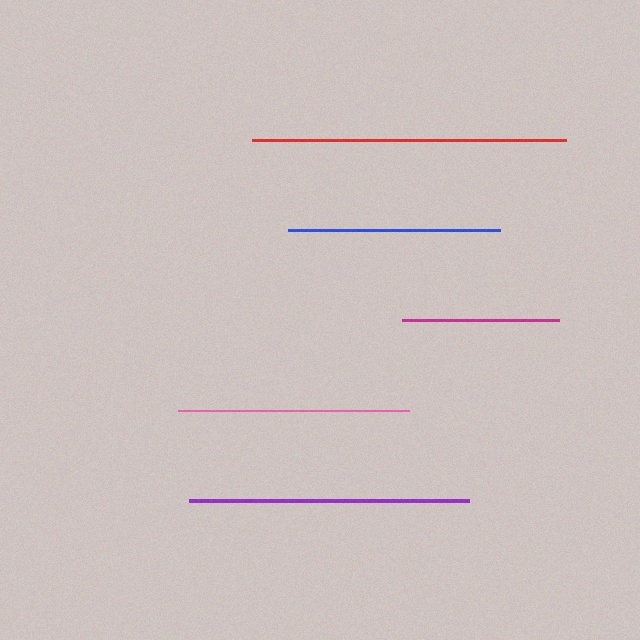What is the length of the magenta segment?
The magenta segment is approximately 156 pixels long.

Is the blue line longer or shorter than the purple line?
The purple line is longer than the blue line.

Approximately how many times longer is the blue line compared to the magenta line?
The blue line is approximately 1.4 times the length of the magenta line.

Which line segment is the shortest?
The magenta line is the shortest at approximately 156 pixels.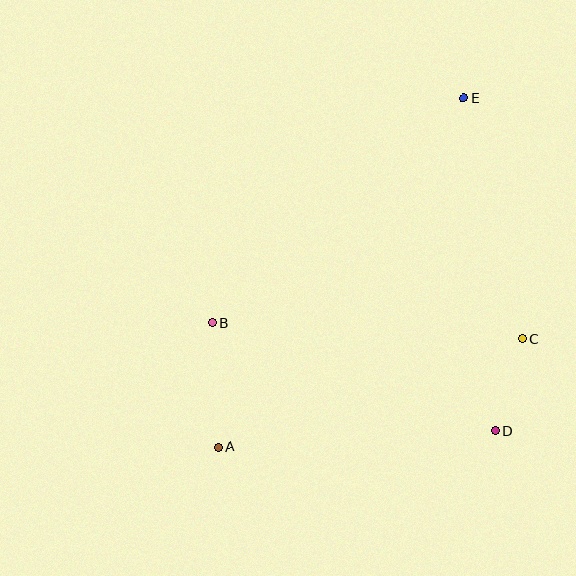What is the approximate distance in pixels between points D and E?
The distance between D and E is approximately 334 pixels.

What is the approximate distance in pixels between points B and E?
The distance between B and E is approximately 336 pixels.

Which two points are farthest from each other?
Points A and E are farthest from each other.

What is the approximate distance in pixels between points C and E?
The distance between C and E is approximately 247 pixels.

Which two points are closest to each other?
Points C and D are closest to each other.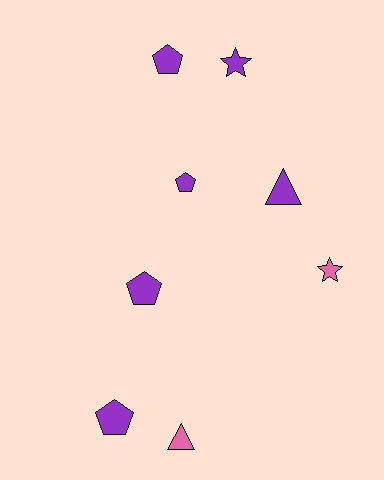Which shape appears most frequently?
Pentagon, with 4 objects.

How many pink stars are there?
There is 1 pink star.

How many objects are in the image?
There are 8 objects.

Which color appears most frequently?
Purple, with 6 objects.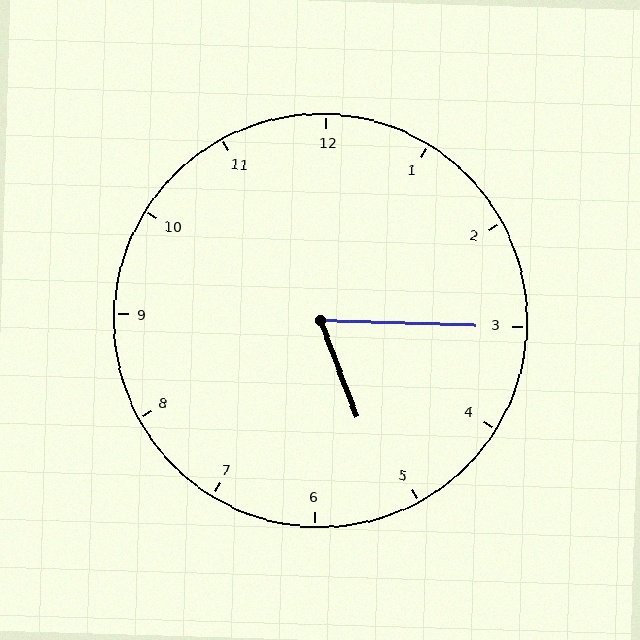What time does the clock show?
5:15.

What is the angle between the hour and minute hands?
Approximately 68 degrees.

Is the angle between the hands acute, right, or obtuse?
It is acute.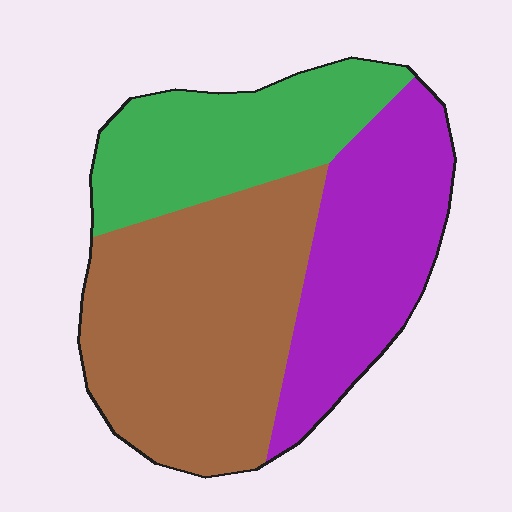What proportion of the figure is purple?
Purple takes up about one third (1/3) of the figure.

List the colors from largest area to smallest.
From largest to smallest: brown, purple, green.